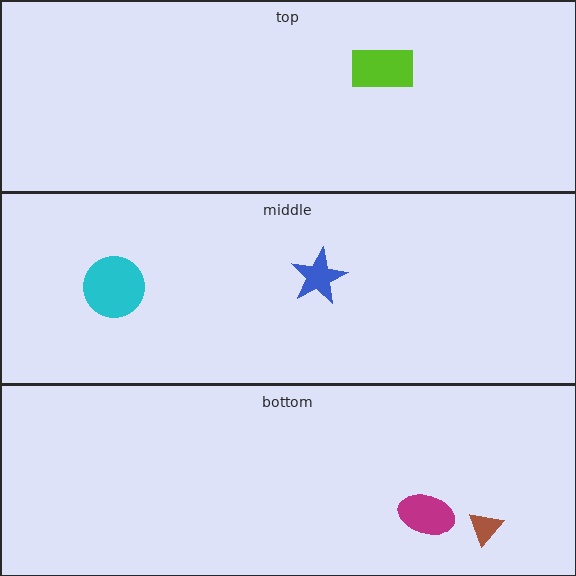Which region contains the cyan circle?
The middle region.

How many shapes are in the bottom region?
2.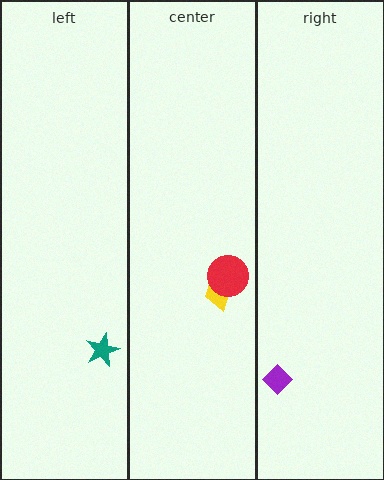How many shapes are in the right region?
1.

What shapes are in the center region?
The yellow trapezoid, the red circle.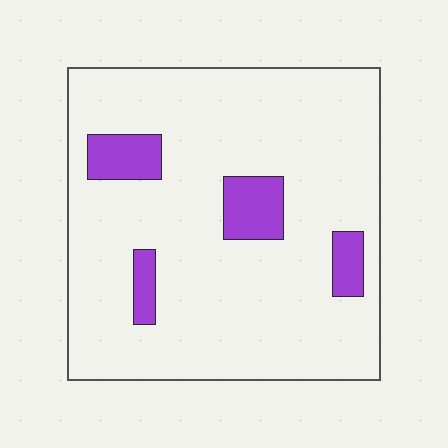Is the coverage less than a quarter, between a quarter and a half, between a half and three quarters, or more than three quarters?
Less than a quarter.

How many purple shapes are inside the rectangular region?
4.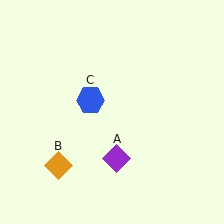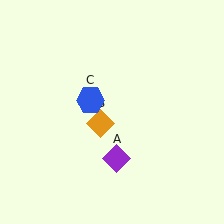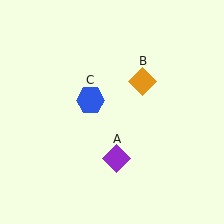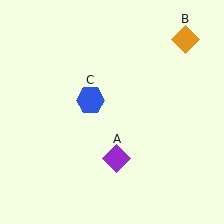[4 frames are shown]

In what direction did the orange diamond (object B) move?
The orange diamond (object B) moved up and to the right.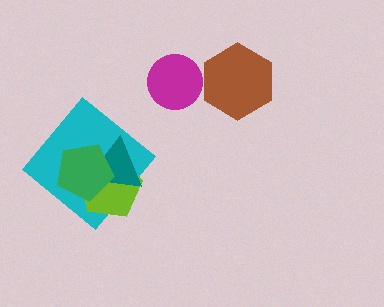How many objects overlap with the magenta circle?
0 objects overlap with the magenta circle.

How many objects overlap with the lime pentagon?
3 objects overlap with the lime pentagon.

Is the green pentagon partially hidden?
No, no other shape covers it.